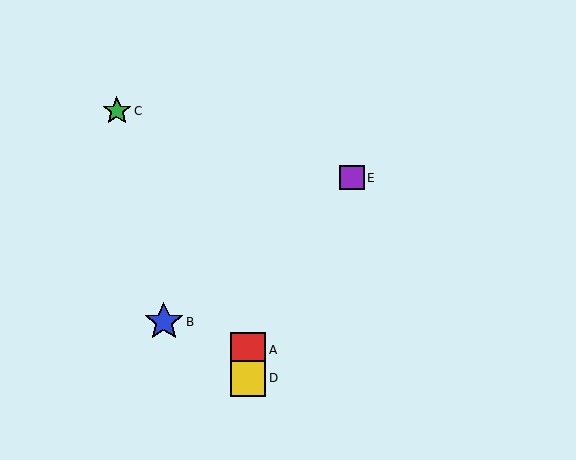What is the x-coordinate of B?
Object B is at x≈164.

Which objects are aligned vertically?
Objects A, D are aligned vertically.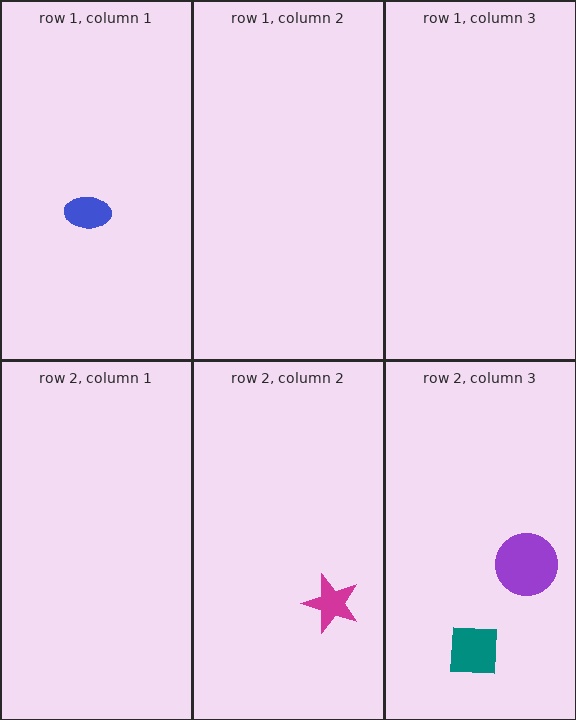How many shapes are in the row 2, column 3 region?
2.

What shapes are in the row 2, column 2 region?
The magenta star.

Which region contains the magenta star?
The row 2, column 2 region.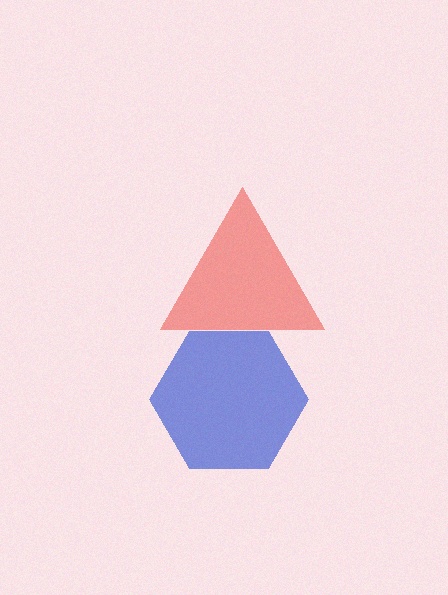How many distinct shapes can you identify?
There are 2 distinct shapes: a blue hexagon, a red triangle.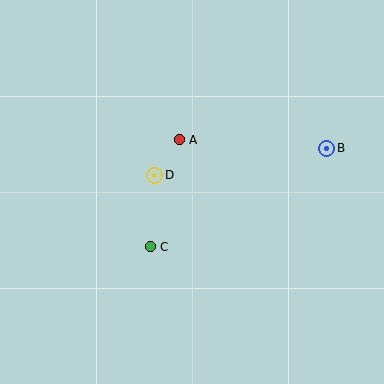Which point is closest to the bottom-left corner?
Point C is closest to the bottom-left corner.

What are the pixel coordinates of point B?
Point B is at (327, 148).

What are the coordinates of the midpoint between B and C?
The midpoint between B and C is at (238, 198).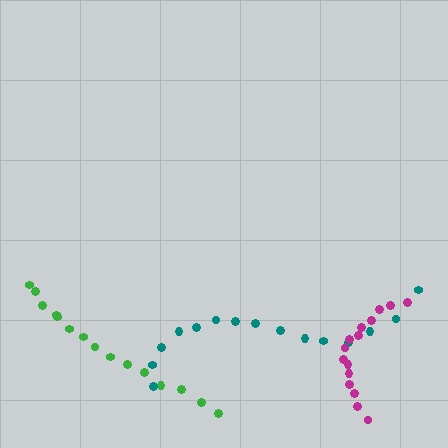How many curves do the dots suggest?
There are 3 distinct paths.